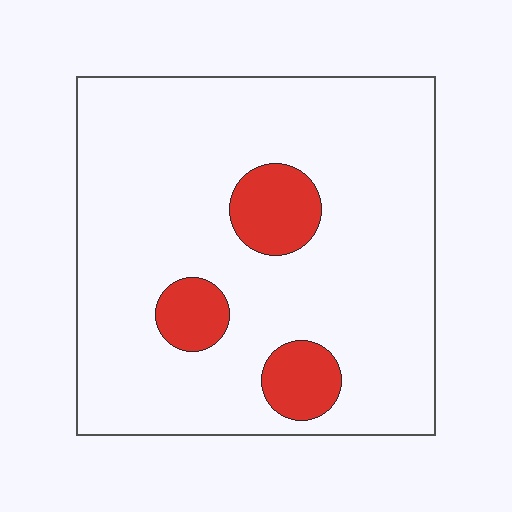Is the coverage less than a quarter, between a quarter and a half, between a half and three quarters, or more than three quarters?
Less than a quarter.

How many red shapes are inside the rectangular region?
3.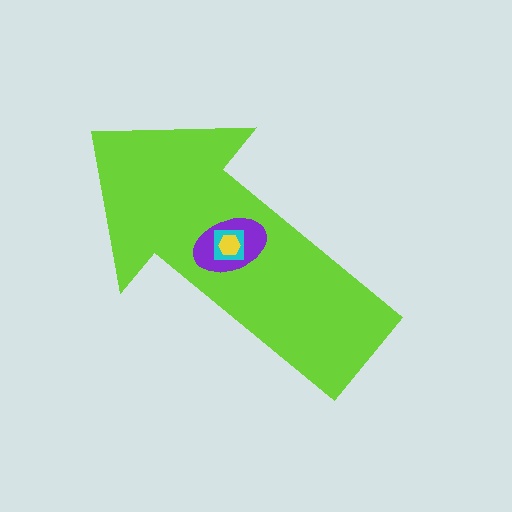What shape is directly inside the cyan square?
The yellow hexagon.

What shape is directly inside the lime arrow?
The purple ellipse.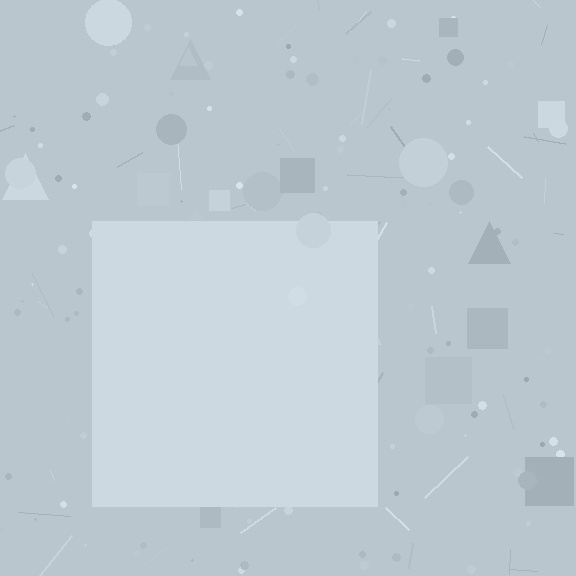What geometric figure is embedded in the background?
A square is embedded in the background.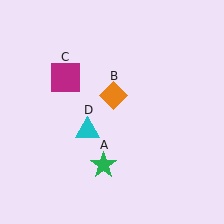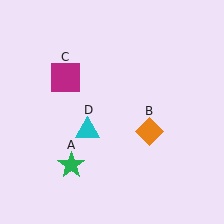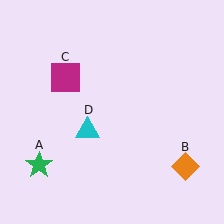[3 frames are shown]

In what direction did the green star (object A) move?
The green star (object A) moved left.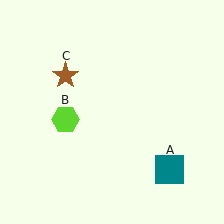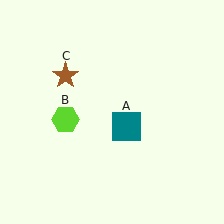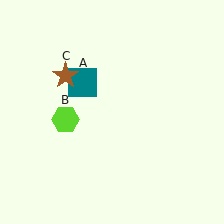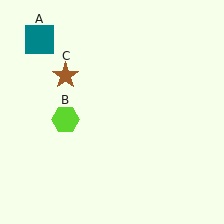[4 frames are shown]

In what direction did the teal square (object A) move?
The teal square (object A) moved up and to the left.